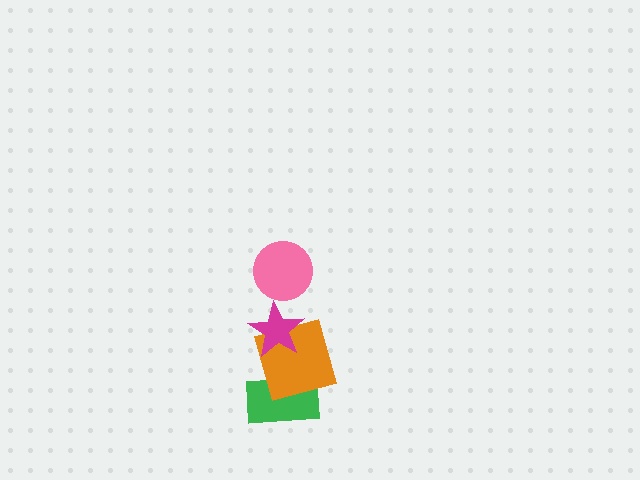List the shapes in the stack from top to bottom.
From top to bottom: the pink circle, the magenta star, the orange square, the green rectangle.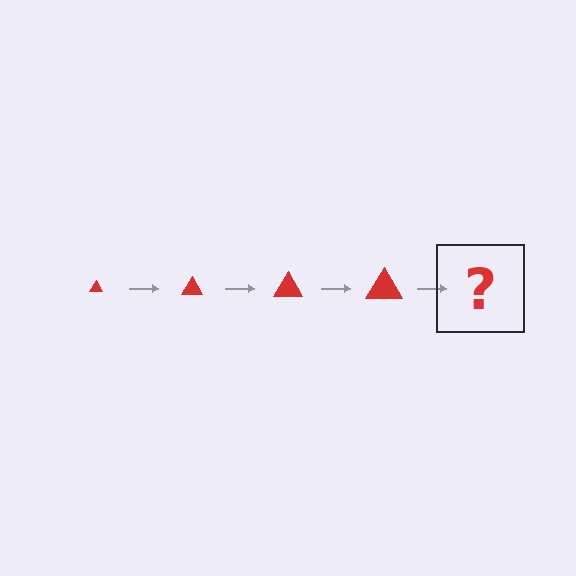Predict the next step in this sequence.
The next step is a red triangle, larger than the previous one.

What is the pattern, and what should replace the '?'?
The pattern is that the triangle gets progressively larger each step. The '?' should be a red triangle, larger than the previous one.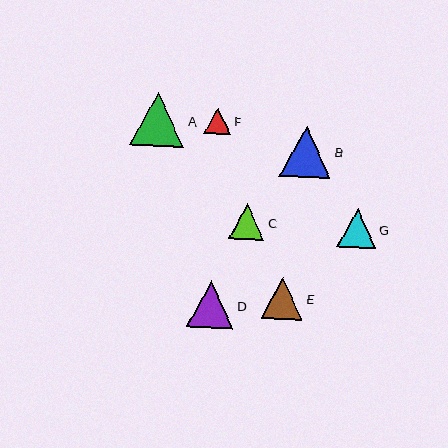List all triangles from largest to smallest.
From largest to smallest: A, B, D, E, G, C, F.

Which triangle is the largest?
Triangle A is the largest with a size of approximately 55 pixels.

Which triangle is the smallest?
Triangle F is the smallest with a size of approximately 26 pixels.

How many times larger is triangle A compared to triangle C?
Triangle A is approximately 1.5 times the size of triangle C.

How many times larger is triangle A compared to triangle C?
Triangle A is approximately 1.5 times the size of triangle C.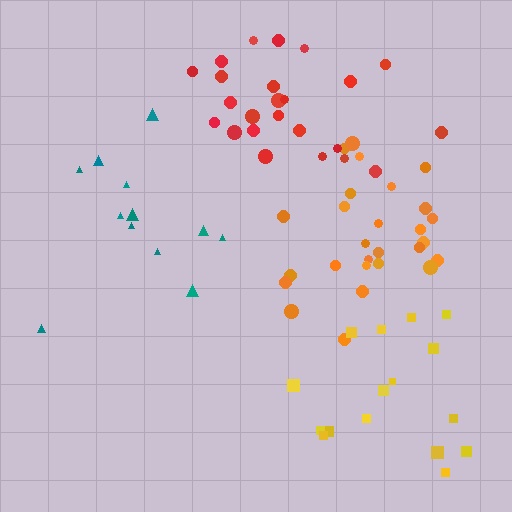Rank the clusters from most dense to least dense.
orange, red, yellow, teal.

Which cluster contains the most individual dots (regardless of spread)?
Orange (27).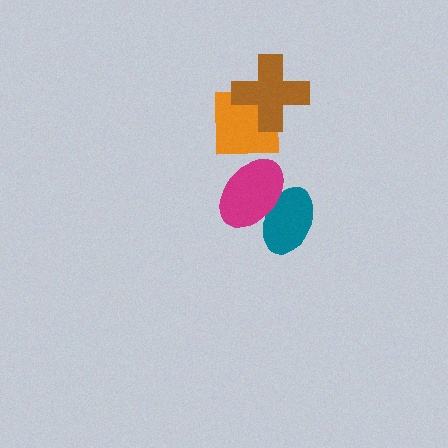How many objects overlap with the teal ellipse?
1 object overlaps with the teal ellipse.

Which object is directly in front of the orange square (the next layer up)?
The magenta ellipse is directly in front of the orange square.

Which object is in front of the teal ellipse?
The magenta ellipse is in front of the teal ellipse.